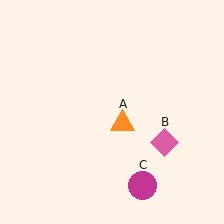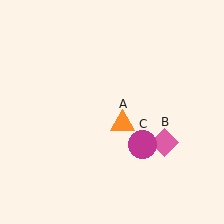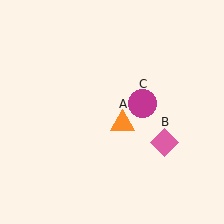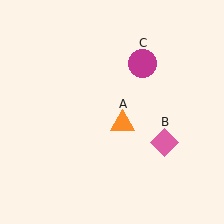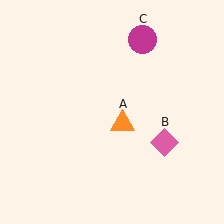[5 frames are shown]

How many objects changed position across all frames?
1 object changed position: magenta circle (object C).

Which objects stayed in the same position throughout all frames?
Orange triangle (object A) and pink diamond (object B) remained stationary.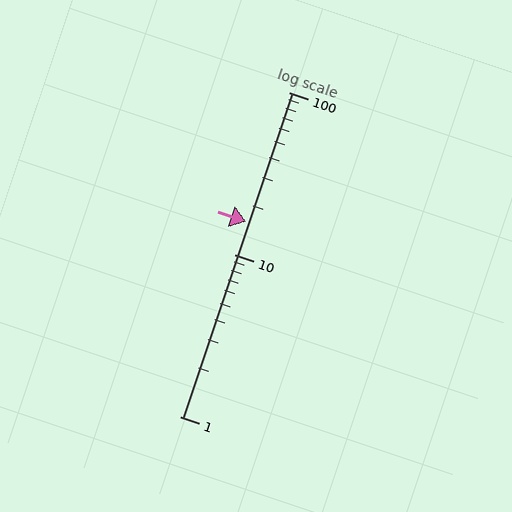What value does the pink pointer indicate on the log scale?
The pointer indicates approximately 16.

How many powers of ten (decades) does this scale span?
The scale spans 2 decades, from 1 to 100.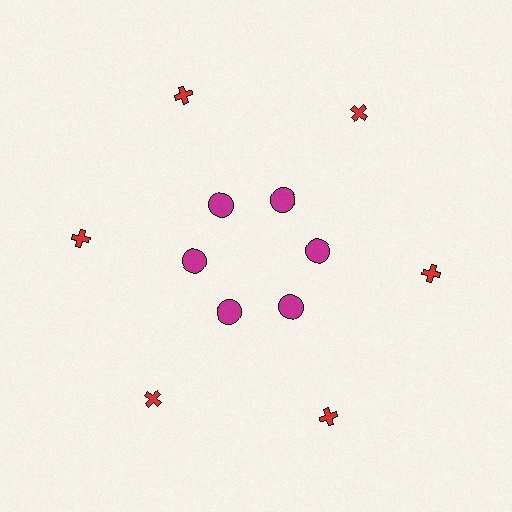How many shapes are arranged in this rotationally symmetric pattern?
There are 12 shapes, arranged in 6 groups of 2.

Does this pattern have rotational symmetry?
Yes, this pattern has 6-fold rotational symmetry. It looks the same after rotating 60 degrees around the center.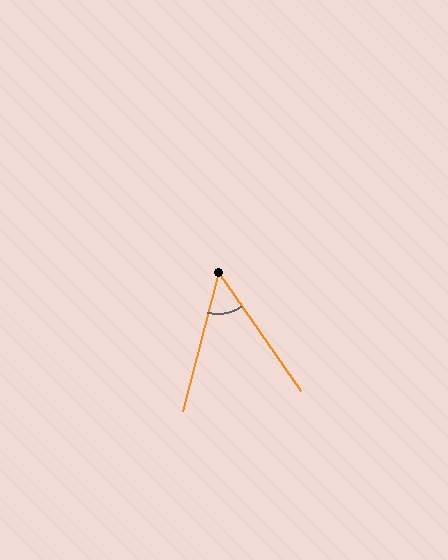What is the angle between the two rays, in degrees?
Approximately 49 degrees.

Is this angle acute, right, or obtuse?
It is acute.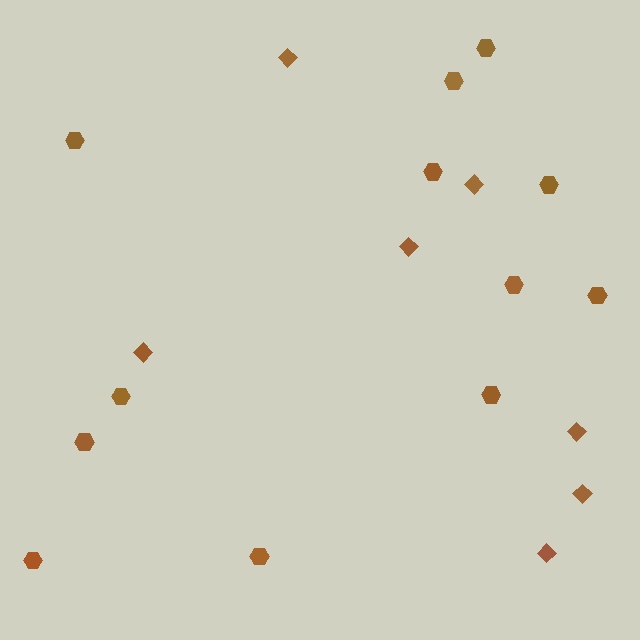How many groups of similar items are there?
There are 2 groups: one group of diamonds (7) and one group of hexagons (12).